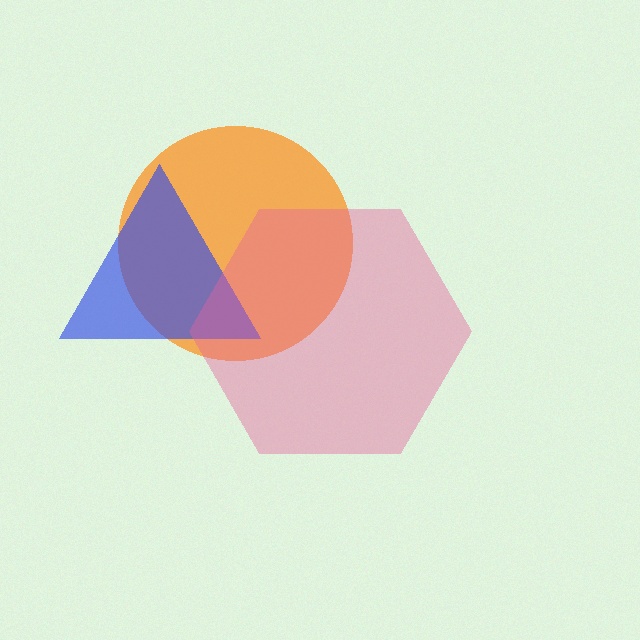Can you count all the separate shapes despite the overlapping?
Yes, there are 3 separate shapes.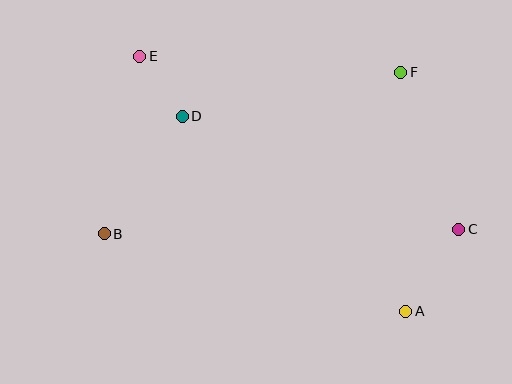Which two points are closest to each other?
Points D and E are closest to each other.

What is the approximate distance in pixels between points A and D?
The distance between A and D is approximately 296 pixels.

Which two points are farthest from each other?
Points A and E are farthest from each other.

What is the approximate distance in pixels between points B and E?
The distance between B and E is approximately 181 pixels.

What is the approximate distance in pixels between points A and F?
The distance between A and F is approximately 239 pixels.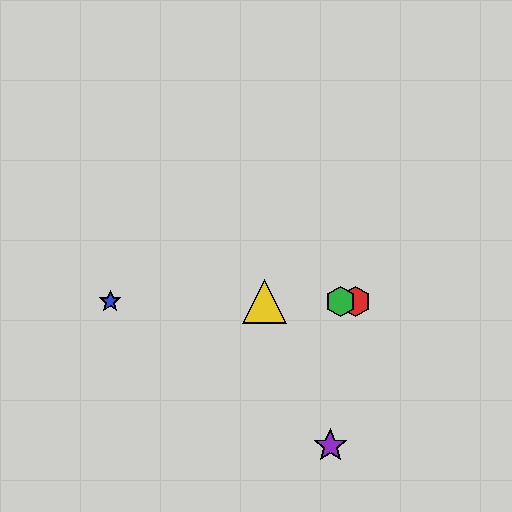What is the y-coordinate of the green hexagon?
The green hexagon is at y≈301.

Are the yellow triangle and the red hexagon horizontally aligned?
Yes, both are at y≈301.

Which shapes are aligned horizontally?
The red hexagon, the blue star, the green hexagon, the yellow triangle are aligned horizontally.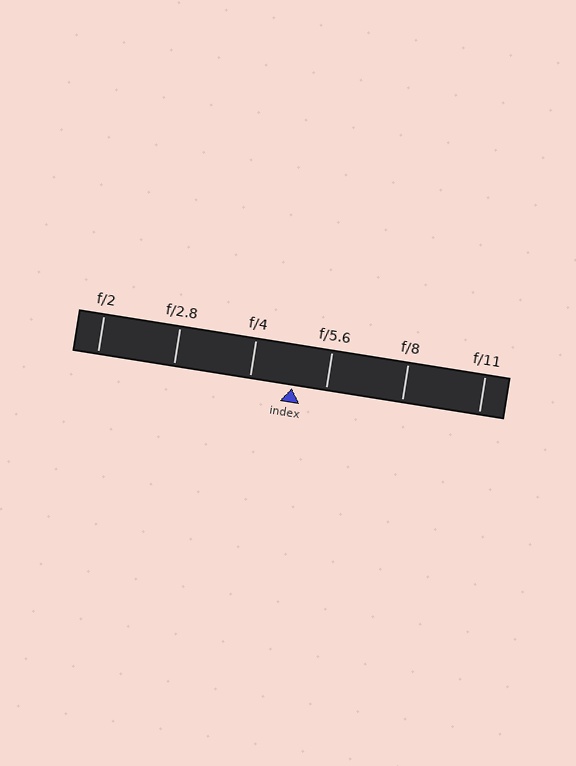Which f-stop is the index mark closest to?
The index mark is closest to f/5.6.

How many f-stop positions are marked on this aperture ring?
There are 6 f-stop positions marked.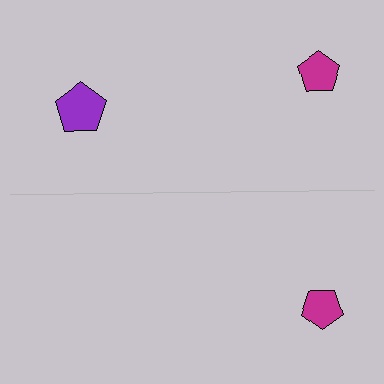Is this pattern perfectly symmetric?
No, the pattern is not perfectly symmetric. A purple pentagon is missing from the bottom side.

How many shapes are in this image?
There are 3 shapes in this image.